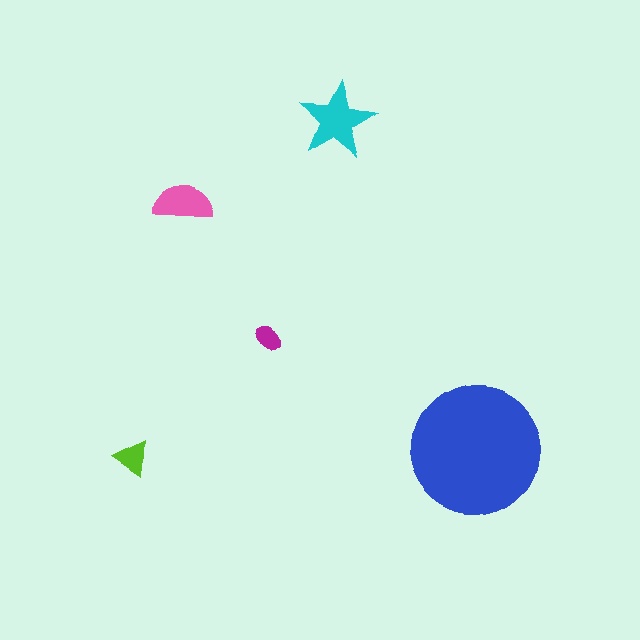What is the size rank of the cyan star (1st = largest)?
2nd.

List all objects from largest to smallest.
The blue circle, the cyan star, the pink semicircle, the lime triangle, the magenta ellipse.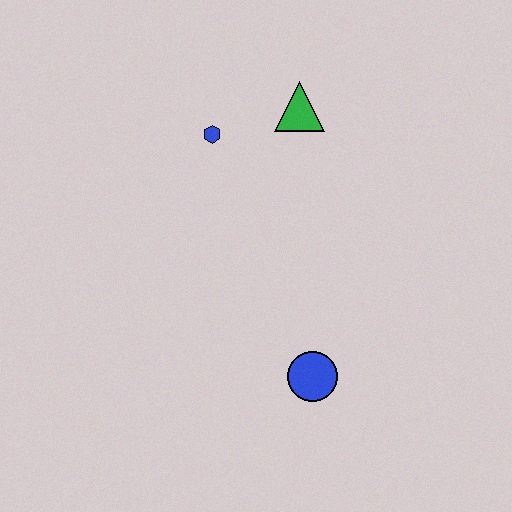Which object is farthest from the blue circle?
The green triangle is farthest from the blue circle.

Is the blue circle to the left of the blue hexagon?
No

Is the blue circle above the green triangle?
No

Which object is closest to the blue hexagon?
The green triangle is closest to the blue hexagon.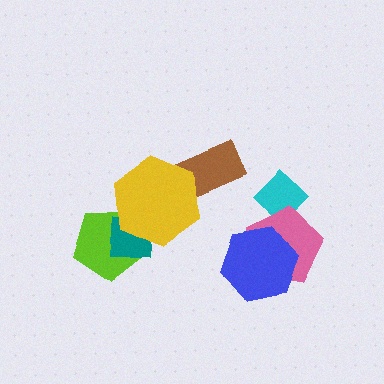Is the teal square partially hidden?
Yes, it is partially covered by another shape.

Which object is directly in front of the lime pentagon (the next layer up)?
The teal square is directly in front of the lime pentagon.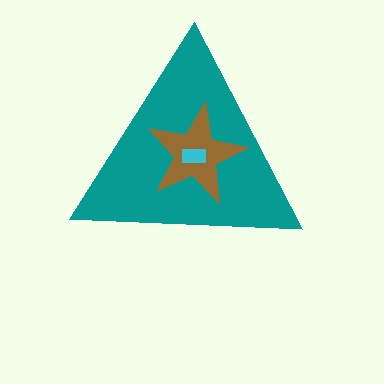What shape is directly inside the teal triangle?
The brown star.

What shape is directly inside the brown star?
The cyan rectangle.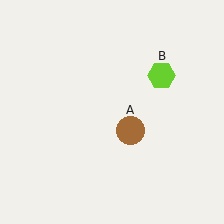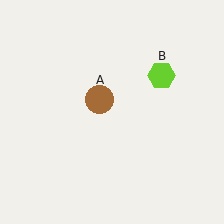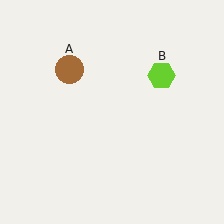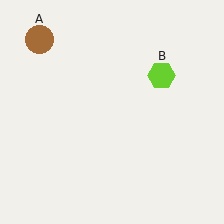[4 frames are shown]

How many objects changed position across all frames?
1 object changed position: brown circle (object A).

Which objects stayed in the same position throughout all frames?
Lime hexagon (object B) remained stationary.